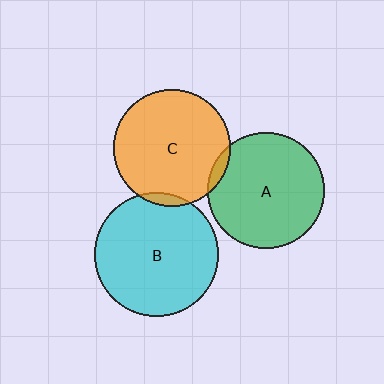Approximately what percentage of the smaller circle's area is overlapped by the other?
Approximately 5%.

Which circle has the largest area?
Circle B (cyan).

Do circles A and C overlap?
Yes.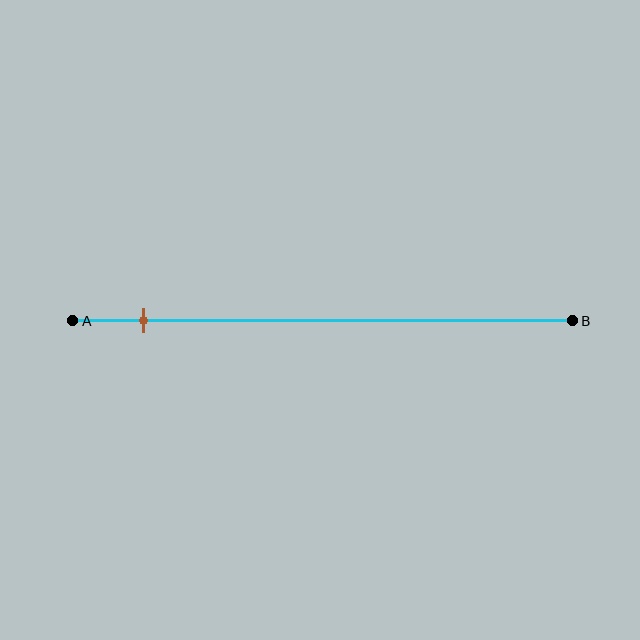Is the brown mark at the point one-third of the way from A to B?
No, the mark is at about 15% from A, not at the 33% one-third point.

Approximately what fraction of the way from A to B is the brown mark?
The brown mark is approximately 15% of the way from A to B.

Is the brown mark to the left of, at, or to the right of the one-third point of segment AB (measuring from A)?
The brown mark is to the left of the one-third point of segment AB.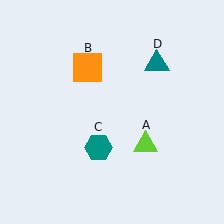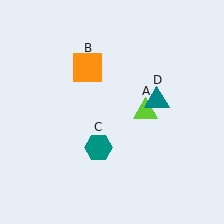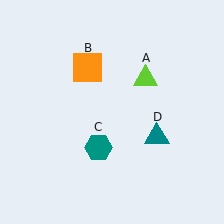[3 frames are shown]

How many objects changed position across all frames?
2 objects changed position: lime triangle (object A), teal triangle (object D).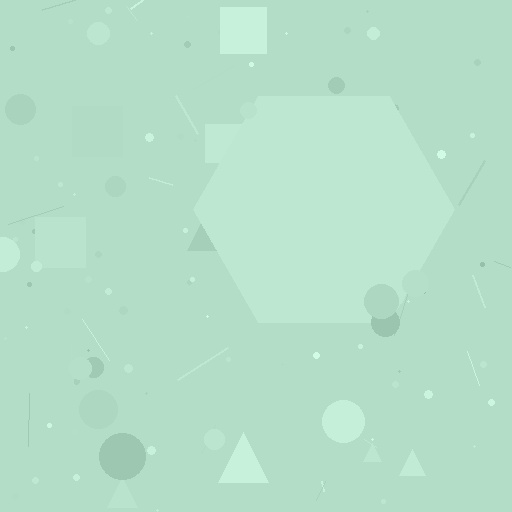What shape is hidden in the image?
A hexagon is hidden in the image.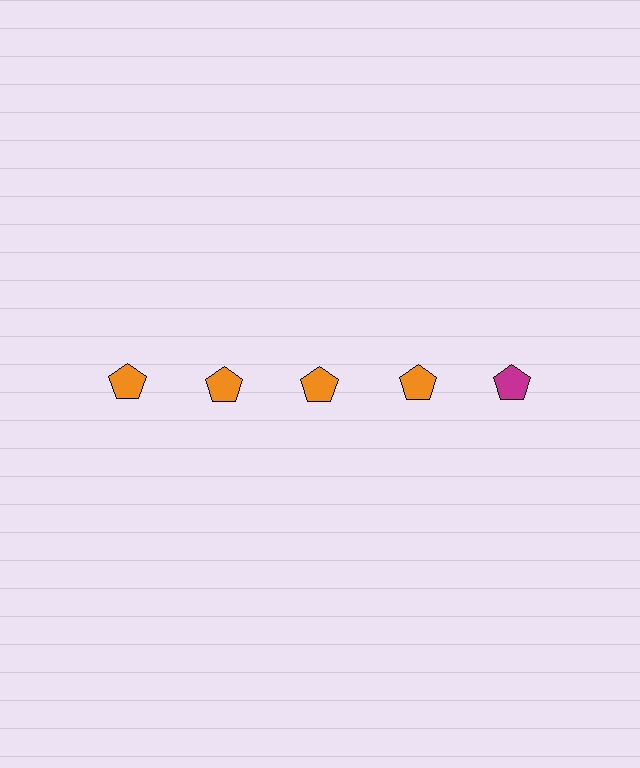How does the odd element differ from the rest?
It has a different color: magenta instead of orange.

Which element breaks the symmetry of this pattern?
The magenta pentagon in the top row, rightmost column breaks the symmetry. All other shapes are orange pentagons.